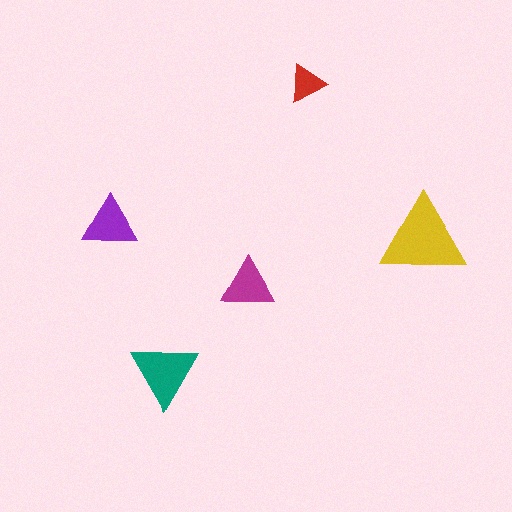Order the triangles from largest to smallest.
the yellow one, the teal one, the purple one, the magenta one, the red one.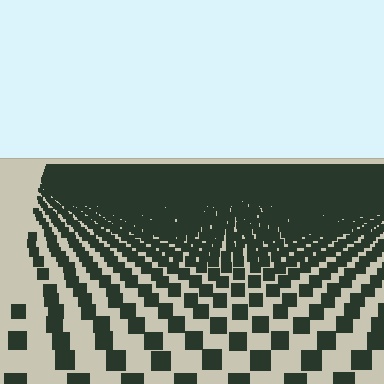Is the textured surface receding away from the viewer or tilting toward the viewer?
The surface is receding away from the viewer. Texture elements get smaller and denser toward the top.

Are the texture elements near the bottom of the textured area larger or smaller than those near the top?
Larger. Near the bottom, elements are closer to the viewer and appear at a bigger on-screen size.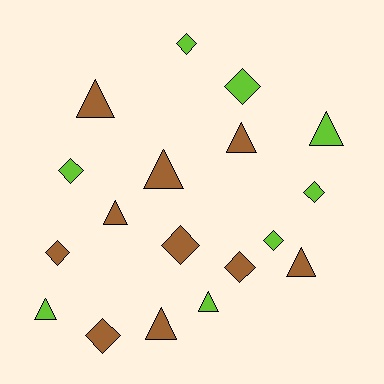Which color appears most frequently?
Brown, with 10 objects.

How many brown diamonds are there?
There are 4 brown diamonds.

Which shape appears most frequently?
Diamond, with 9 objects.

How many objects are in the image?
There are 18 objects.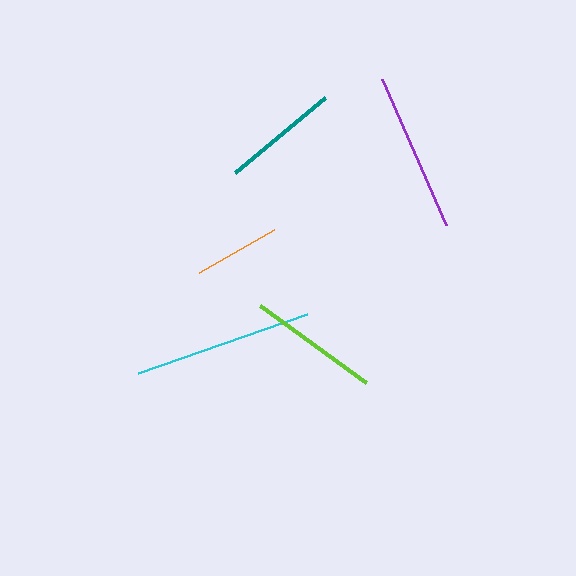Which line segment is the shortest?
The orange line is the shortest at approximately 87 pixels.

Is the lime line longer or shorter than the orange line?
The lime line is longer than the orange line.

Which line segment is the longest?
The cyan line is the longest at approximately 179 pixels.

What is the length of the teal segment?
The teal segment is approximately 118 pixels long.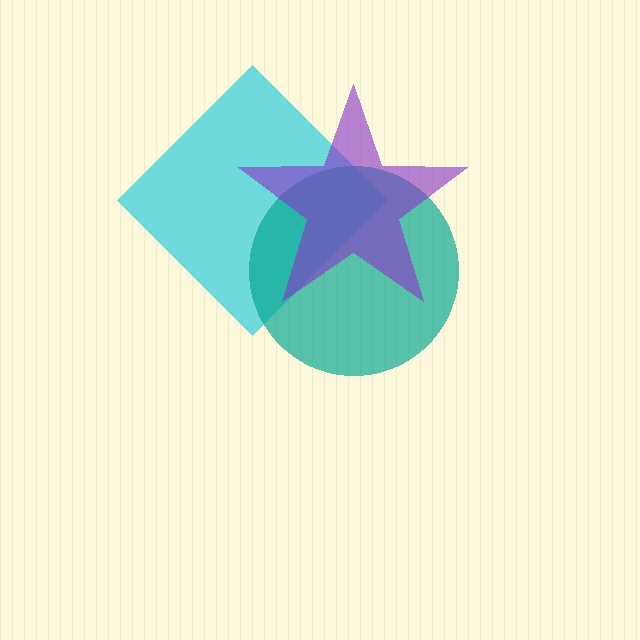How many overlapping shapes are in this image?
There are 3 overlapping shapes in the image.